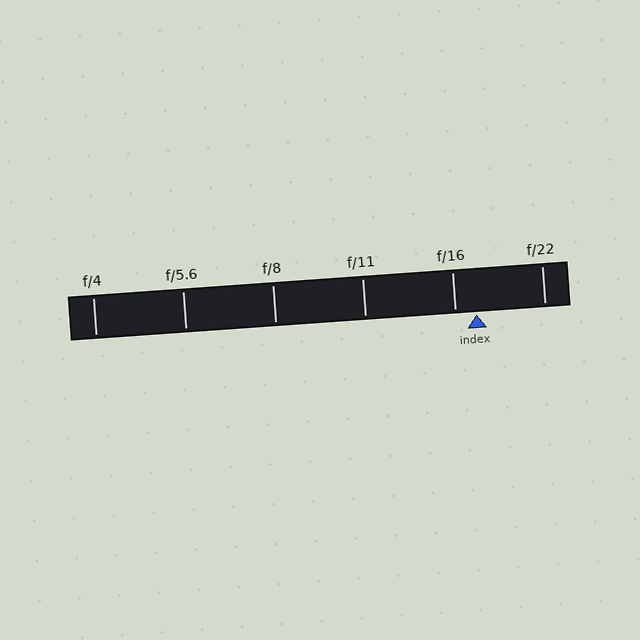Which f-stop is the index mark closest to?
The index mark is closest to f/16.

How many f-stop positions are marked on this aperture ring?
There are 6 f-stop positions marked.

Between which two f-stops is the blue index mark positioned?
The index mark is between f/16 and f/22.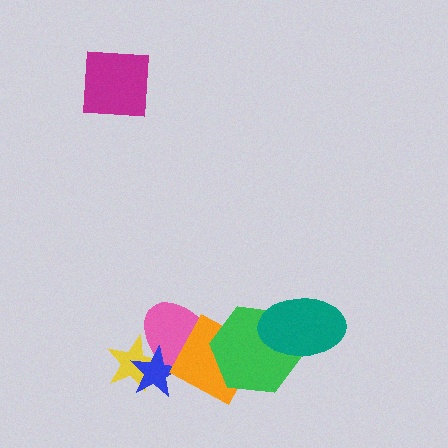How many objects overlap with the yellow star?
2 objects overlap with the yellow star.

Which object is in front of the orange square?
The green hexagon is in front of the orange square.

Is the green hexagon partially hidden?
Yes, it is partially covered by another shape.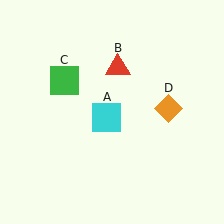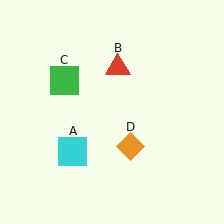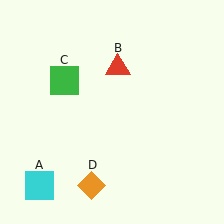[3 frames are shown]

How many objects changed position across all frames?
2 objects changed position: cyan square (object A), orange diamond (object D).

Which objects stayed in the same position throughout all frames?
Red triangle (object B) and green square (object C) remained stationary.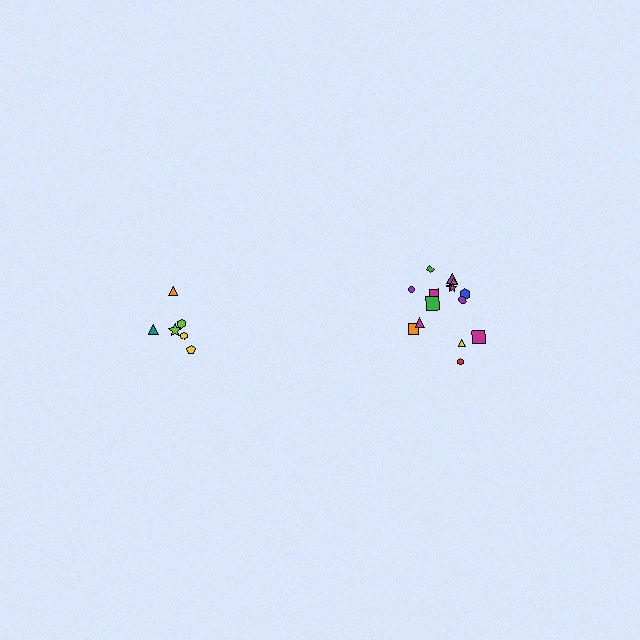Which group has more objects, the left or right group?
The right group.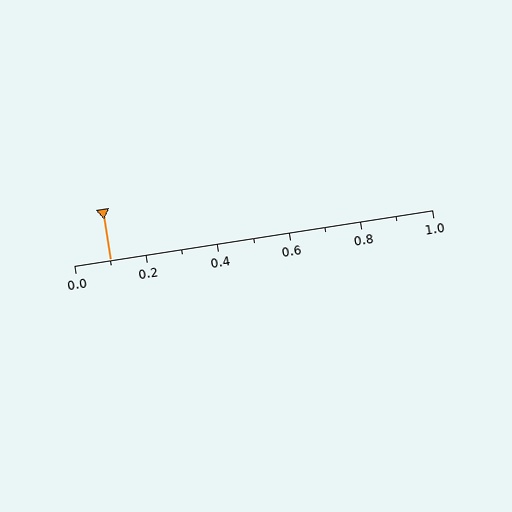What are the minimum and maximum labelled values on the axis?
The axis runs from 0.0 to 1.0.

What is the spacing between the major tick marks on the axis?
The major ticks are spaced 0.2 apart.